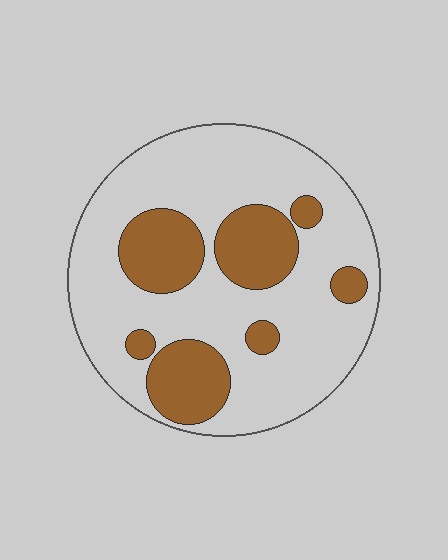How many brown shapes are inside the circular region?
7.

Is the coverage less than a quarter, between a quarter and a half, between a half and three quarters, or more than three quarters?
Between a quarter and a half.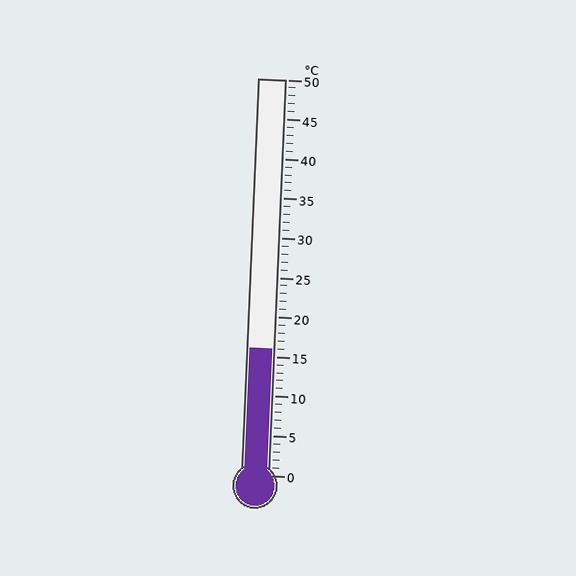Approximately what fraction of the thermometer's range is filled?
The thermometer is filled to approximately 30% of its range.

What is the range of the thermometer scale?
The thermometer scale ranges from 0°C to 50°C.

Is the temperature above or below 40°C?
The temperature is below 40°C.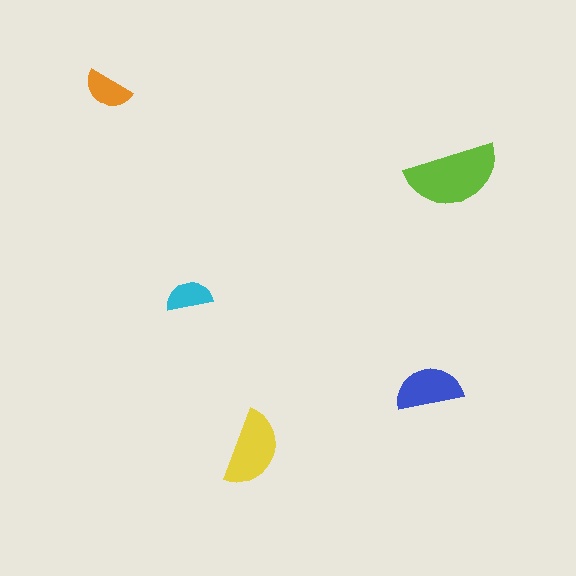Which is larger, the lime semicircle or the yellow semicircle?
The lime one.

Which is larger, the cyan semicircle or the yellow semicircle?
The yellow one.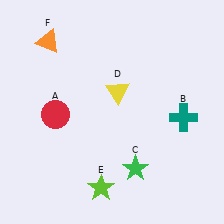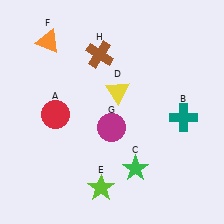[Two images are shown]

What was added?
A magenta circle (G), a brown cross (H) were added in Image 2.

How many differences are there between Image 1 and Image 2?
There are 2 differences between the two images.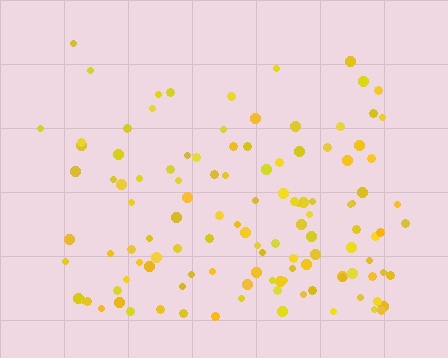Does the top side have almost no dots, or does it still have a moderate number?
Still a moderate number, just noticeably fewer than the bottom.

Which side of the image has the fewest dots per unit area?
The top.